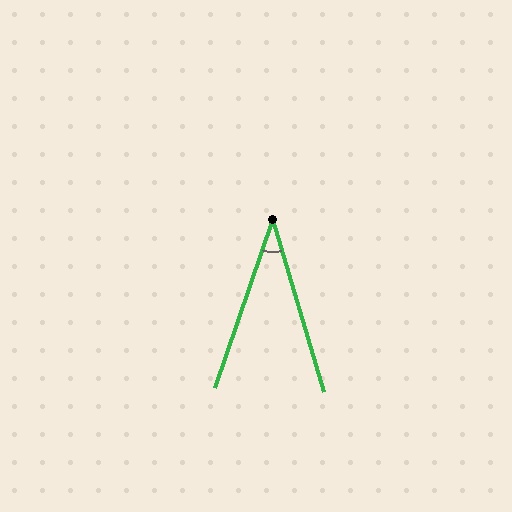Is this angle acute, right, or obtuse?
It is acute.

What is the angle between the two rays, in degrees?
Approximately 35 degrees.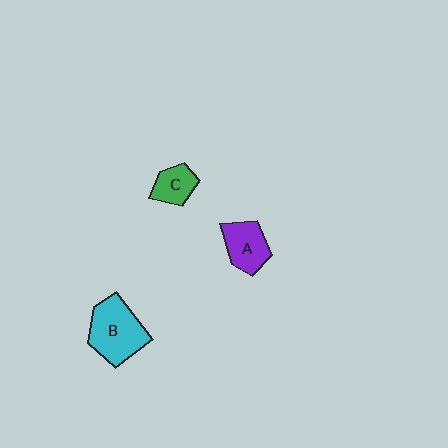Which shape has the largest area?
Shape B (cyan).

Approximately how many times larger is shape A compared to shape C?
Approximately 1.4 times.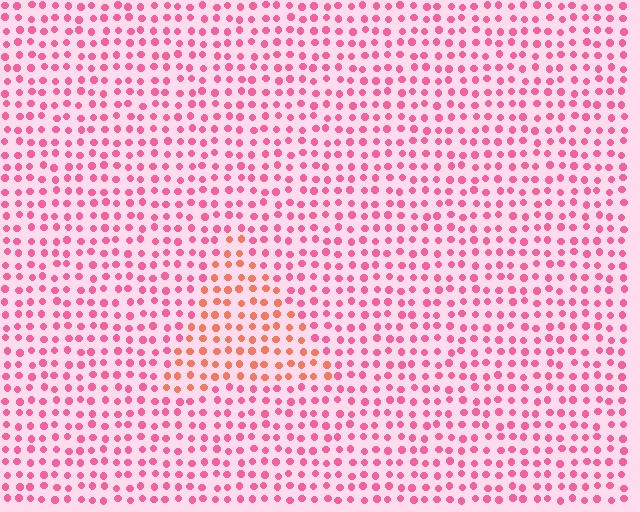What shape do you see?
I see a triangle.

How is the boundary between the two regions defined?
The boundary is defined purely by a slight shift in hue (about 35 degrees). Spacing, size, and orientation are identical on both sides.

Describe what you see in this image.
The image is filled with small pink elements in a uniform arrangement. A triangle-shaped region is visible where the elements are tinted to a slightly different hue, forming a subtle color boundary.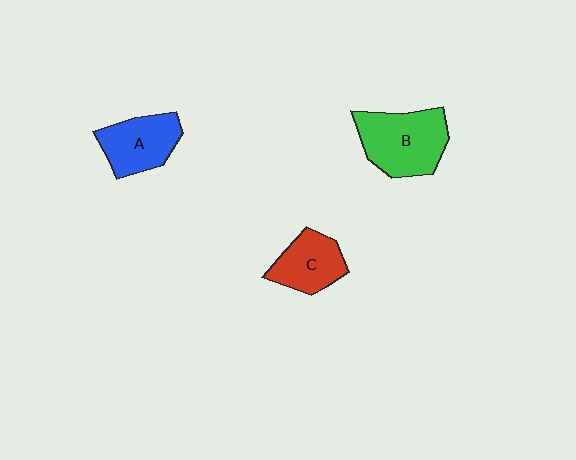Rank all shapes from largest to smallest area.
From largest to smallest: B (green), A (blue), C (red).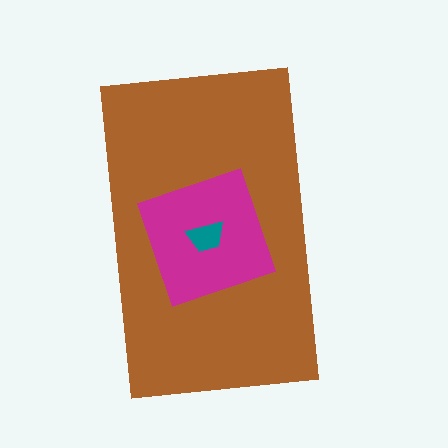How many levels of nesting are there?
3.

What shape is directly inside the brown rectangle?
The magenta diamond.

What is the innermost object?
The teal trapezoid.